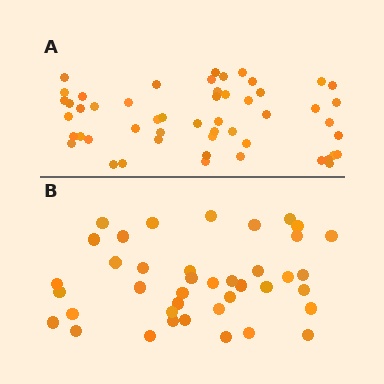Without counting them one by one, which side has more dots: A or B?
Region A (the top region) has more dots.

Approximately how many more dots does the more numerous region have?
Region A has roughly 12 or so more dots than region B.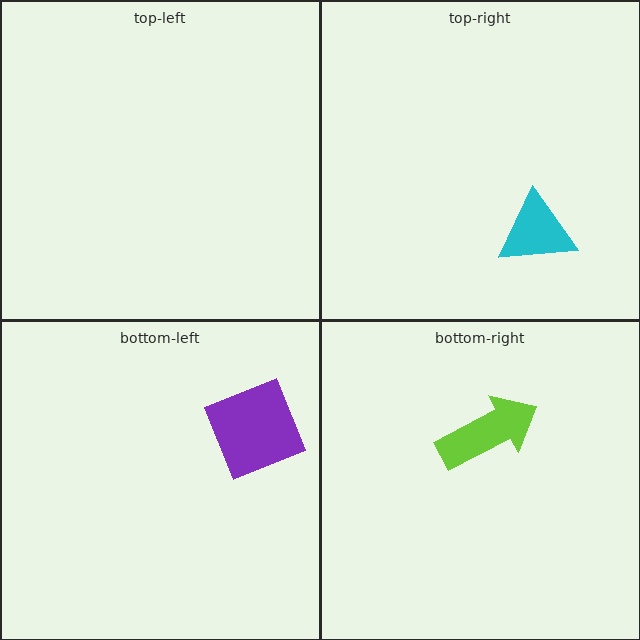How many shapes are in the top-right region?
1.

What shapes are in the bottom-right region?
The lime arrow.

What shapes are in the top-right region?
The cyan triangle.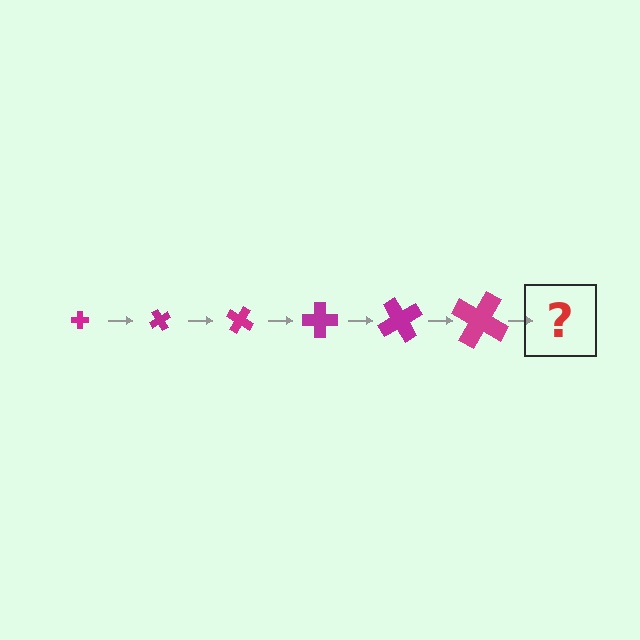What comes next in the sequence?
The next element should be a cross, larger than the previous one and rotated 360 degrees from the start.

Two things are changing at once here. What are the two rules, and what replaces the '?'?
The two rules are that the cross grows larger each step and it rotates 60 degrees each step. The '?' should be a cross, larger than the previous one and rotated 360 degrees from the start.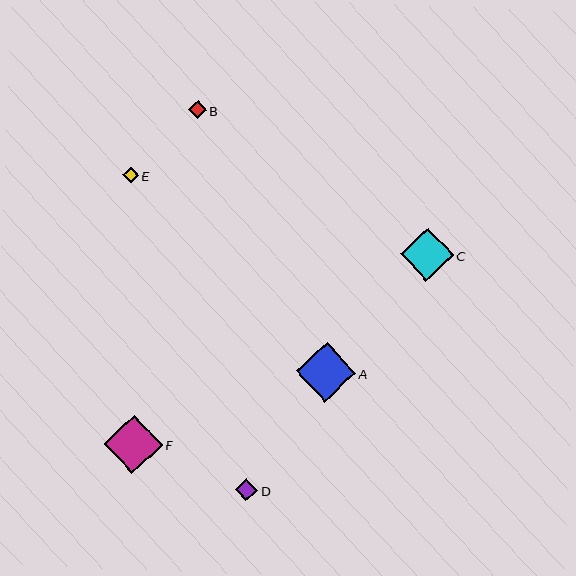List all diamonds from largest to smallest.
From largest to smallest: A, F, C, D, B, E.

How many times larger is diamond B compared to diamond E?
Diamond B is approximately 1.1 times the size of diamond E.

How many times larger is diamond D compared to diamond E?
Diamond D is approximately 1.4 times the size of diamond E.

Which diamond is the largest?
Diamond A is the largest with a size of approximately 59 pixels.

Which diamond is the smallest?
Diamond E is the smallest with a size of approximately 16 pixels.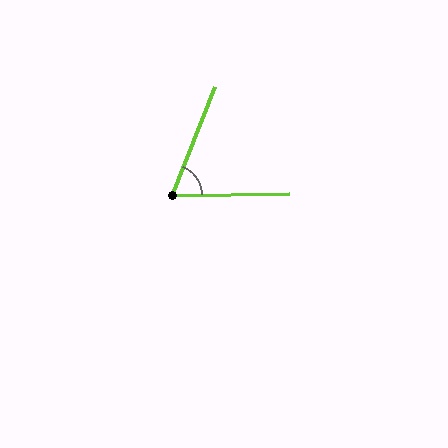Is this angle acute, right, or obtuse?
It is acute.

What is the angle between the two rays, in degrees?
Approximately 67 degrees.